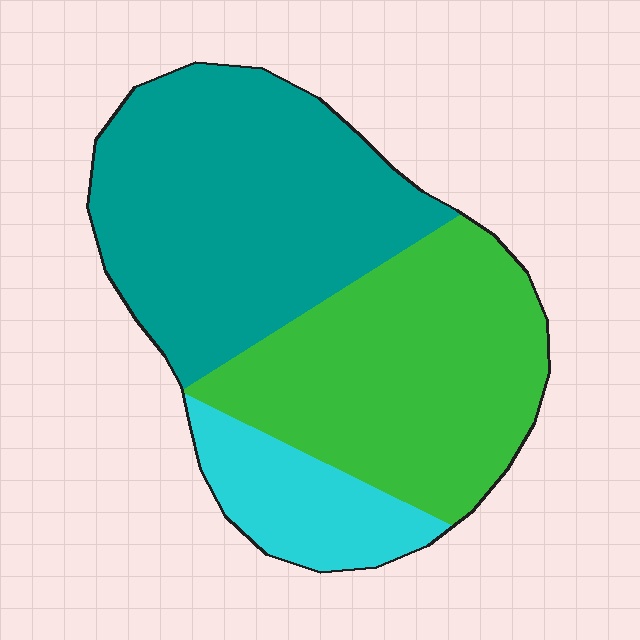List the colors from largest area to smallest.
From largest to smallest: teal, green, cyan.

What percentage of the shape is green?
Green covers roughly 40% of the shape.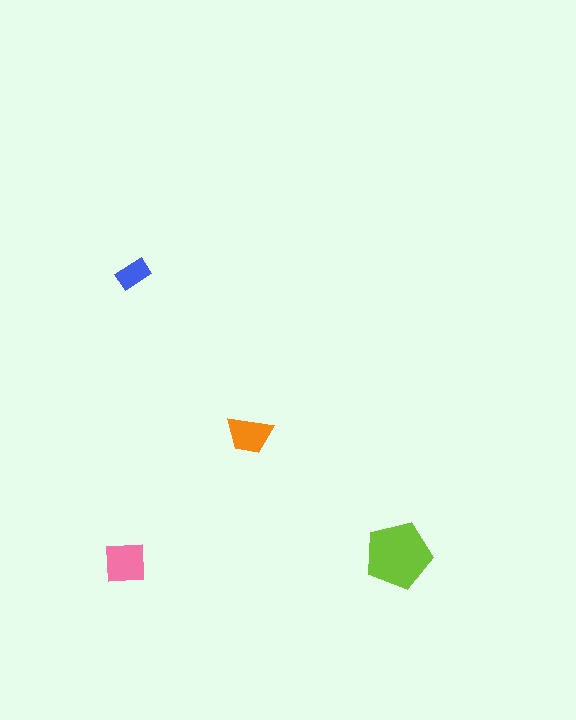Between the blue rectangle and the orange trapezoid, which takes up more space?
The orange trapezoid.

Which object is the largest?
The lime pentagon.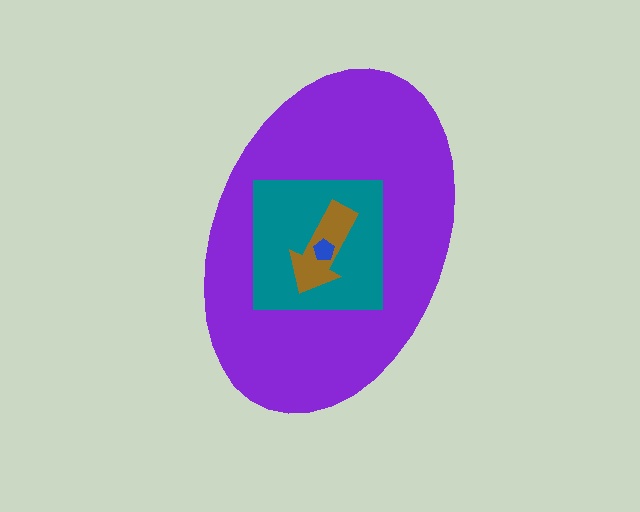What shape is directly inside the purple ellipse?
The teal square.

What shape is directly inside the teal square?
The brown arrow.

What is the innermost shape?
The blue pentagon.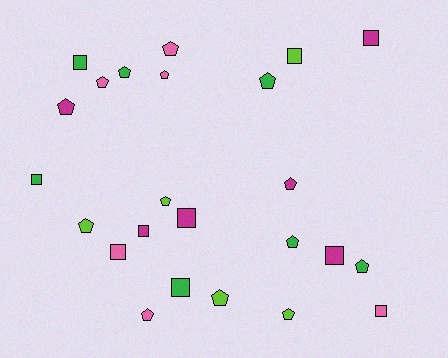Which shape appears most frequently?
Pentagon, with 14 objects.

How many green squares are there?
There are 3 green squares.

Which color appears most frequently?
Green, with 7 objects.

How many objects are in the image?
There are 24 objects.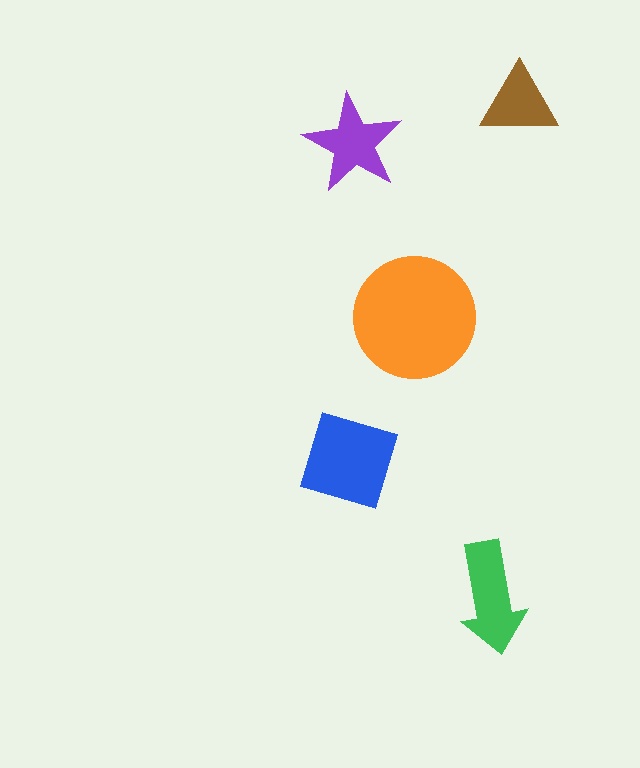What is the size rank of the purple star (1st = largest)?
4th.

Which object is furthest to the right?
The brown triangle is rightmost.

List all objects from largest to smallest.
The orange circle, the blue square, the green arrow, the purple star, the brown triangle.